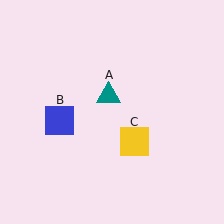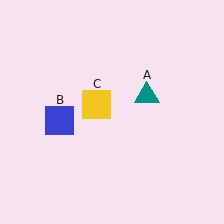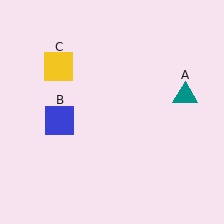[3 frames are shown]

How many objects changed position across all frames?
2 objects changed position: teal triangle (object A), yellow square (object C).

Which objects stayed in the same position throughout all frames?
Blue square (object B) remained stationary.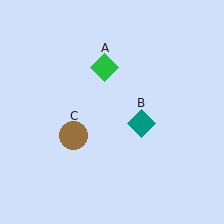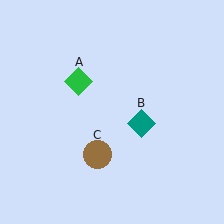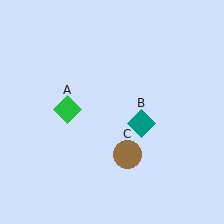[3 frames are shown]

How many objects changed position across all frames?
2 objects changed position: green diamond (object A), brown circle (object C).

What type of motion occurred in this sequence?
The green diamond (object A), brown circle (object C) rotated counterclockwise around the center of the scene.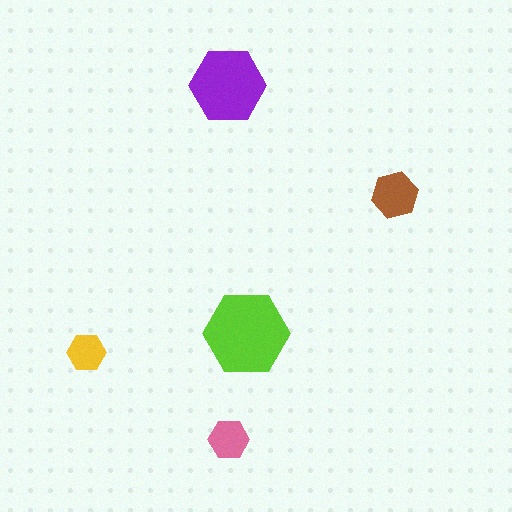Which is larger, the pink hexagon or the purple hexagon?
The purple one.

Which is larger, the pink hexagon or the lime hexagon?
The lime one.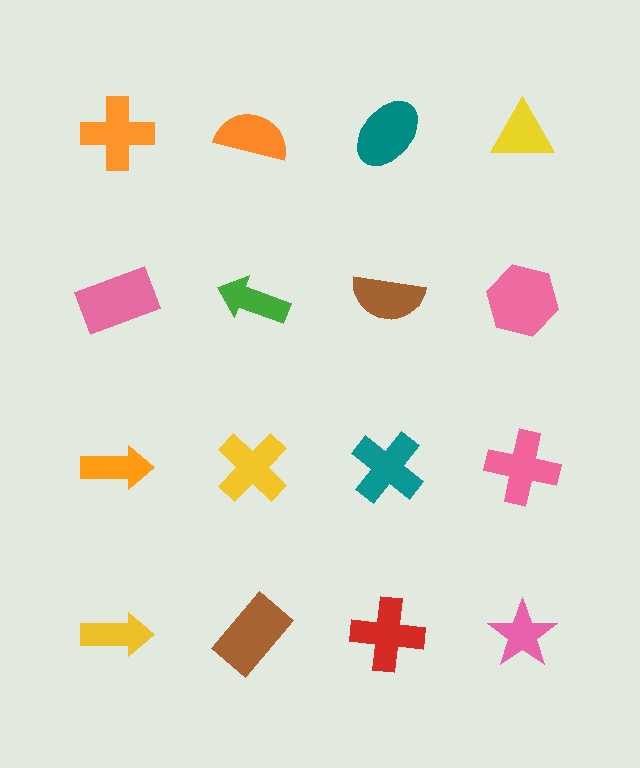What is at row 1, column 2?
An orange semicircle.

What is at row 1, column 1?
An orange cross.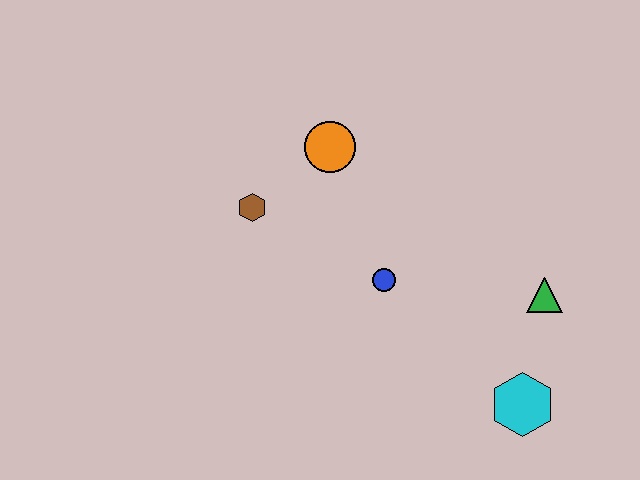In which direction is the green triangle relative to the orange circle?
The green triangle is to the right of the orange circle.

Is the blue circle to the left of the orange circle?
No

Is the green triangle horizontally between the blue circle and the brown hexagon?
No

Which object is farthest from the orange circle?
The cyan hexagon is farthest from the orange circle.